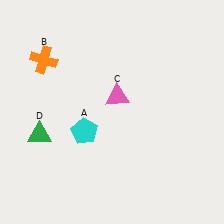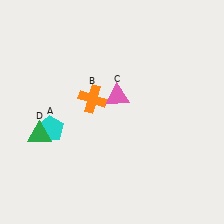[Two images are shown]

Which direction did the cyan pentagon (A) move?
The cyan pentagon (A) moved left.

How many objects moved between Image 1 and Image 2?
2 objects moved between the two images.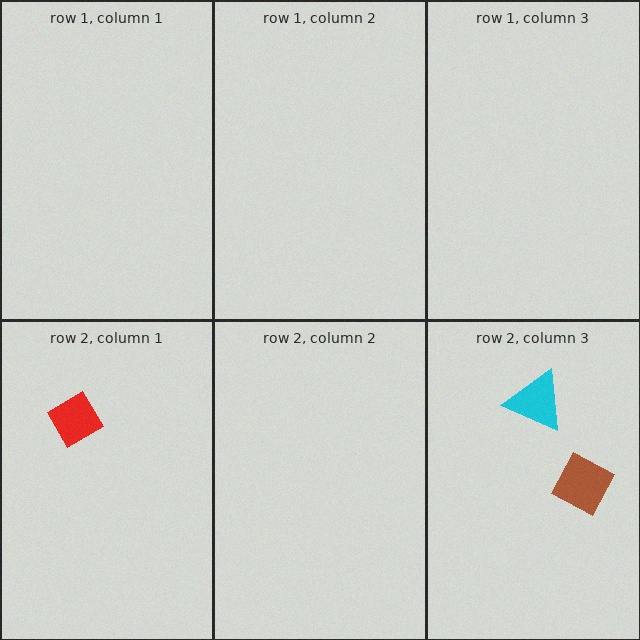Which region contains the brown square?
The row 2, column 3 region.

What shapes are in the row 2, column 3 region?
The brown square, the cyan triangle.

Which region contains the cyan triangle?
The row 2, column 3 region.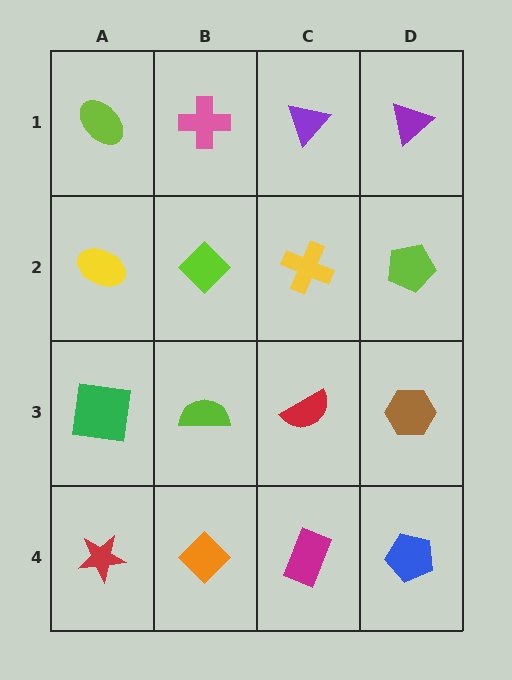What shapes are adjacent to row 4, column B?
A lime semicircle (row 3, column B), a red star (row 4, column A), a magenta rectangle (row 4, column C).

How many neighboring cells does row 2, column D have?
3.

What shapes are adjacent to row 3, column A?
A yellow ellipse (row 2, column A), a red star (row 4, column A), a lime semicircle (row 3, column B).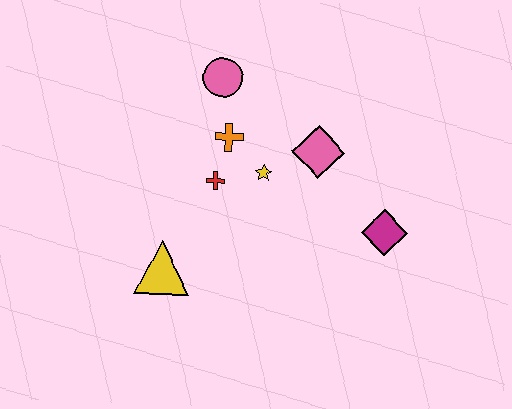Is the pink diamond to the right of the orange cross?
Yes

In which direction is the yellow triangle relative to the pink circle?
The yellow triangle is below the pink circle.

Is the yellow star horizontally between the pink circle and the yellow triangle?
No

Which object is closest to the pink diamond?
The yellow star is closest to the pink diamond.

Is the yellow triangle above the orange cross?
No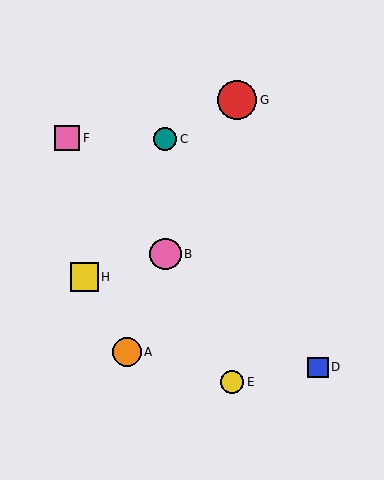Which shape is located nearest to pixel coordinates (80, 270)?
The yellow square (labeled H) at (84, 277) is nearest to that location.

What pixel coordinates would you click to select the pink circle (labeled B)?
Click at (166, 254) to select the pink circle B.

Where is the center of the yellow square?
The center of the yellow square is at (84, 277).